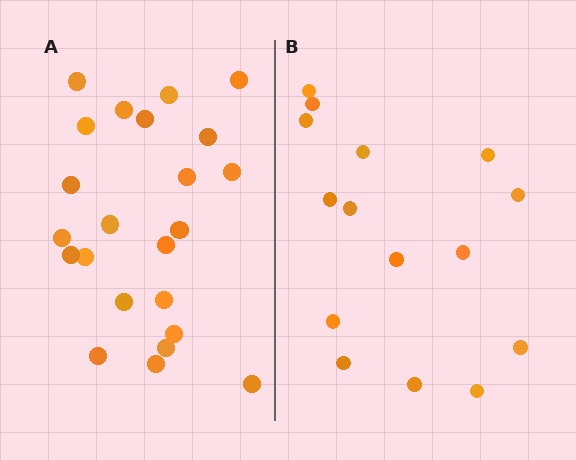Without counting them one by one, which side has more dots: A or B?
Region A (the left region) has more dots.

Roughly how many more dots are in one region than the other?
Region A has roughly 8 or so more dots than region B.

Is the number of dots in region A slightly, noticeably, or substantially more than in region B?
Region A has substantially more. The ratio is roughly 1.5 to 1.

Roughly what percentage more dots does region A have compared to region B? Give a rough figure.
About 55% more.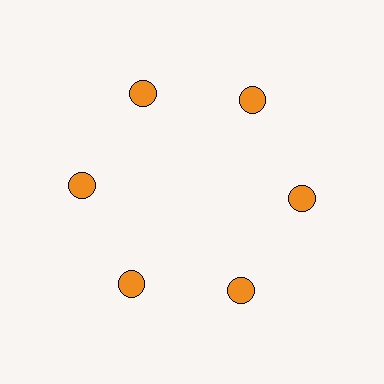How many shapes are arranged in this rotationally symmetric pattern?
There are 6 shapes, arranged in 6 groups of 1.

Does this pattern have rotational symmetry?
Yes, this pattern has 6-fold rotational symmetry. It looks the same after rotating 60 degrees around the center.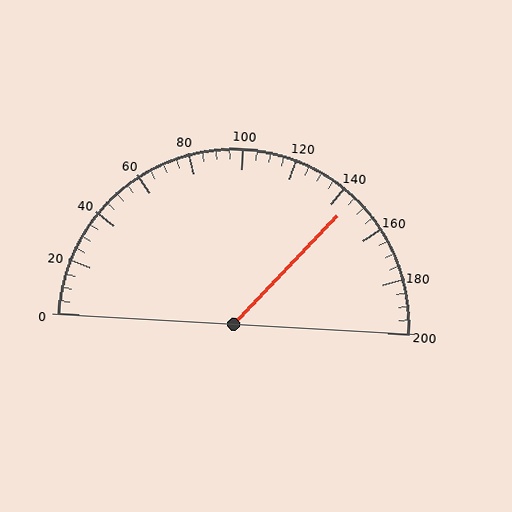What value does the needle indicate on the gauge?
The needle indicates approximately 145.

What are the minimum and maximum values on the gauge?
The gauge ranges from 0 to 200.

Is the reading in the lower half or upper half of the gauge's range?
The reading is in the upper half of the range (0 to 200).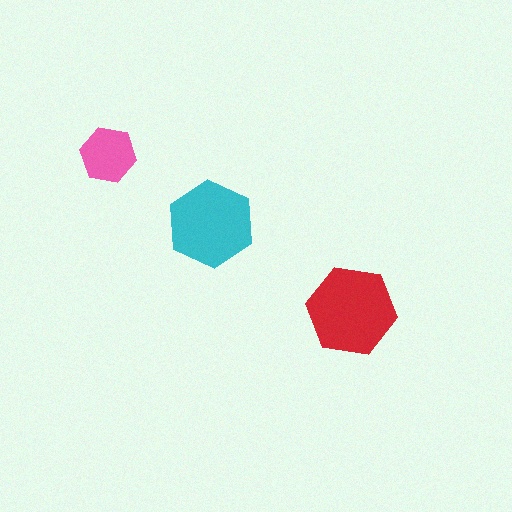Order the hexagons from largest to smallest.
the red one, the cyan one, the pink one.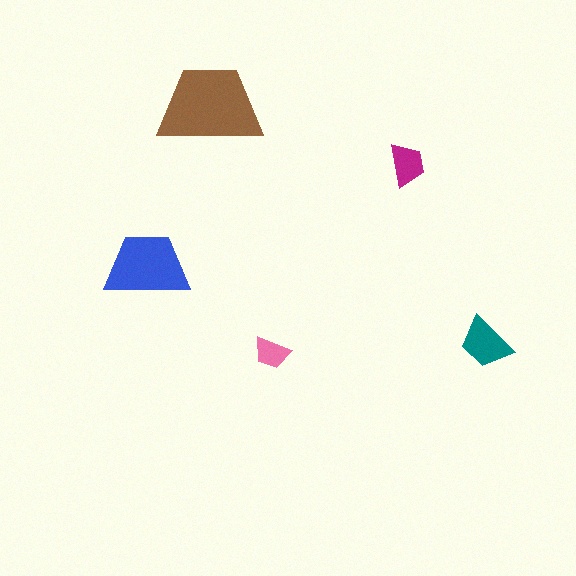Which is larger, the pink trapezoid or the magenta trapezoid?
The magenta one.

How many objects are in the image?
There are 5 objects in the image.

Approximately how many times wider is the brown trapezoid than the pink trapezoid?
About 3 times wider.